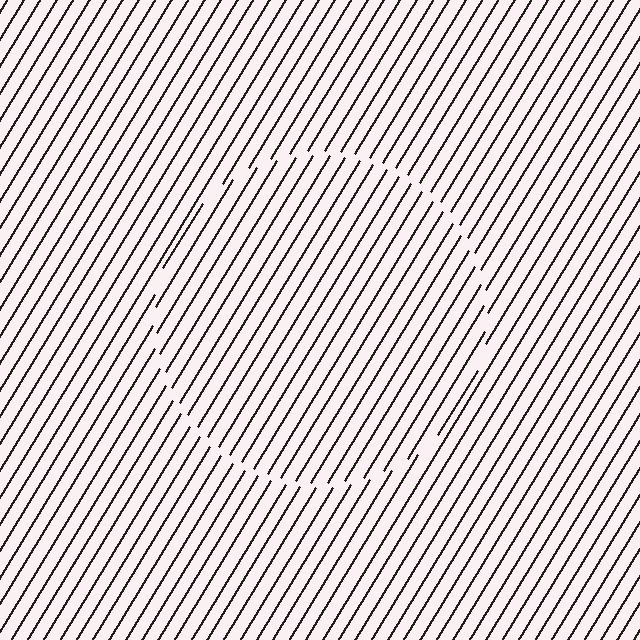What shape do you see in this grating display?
An illusory circle. The interior of the shape contains the same grating, shifted by half a period — the contour is defined by the phase discontinuity where line-ends from the inner and outer gratings abut.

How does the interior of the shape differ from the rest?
The interior of the shape contains the same grating, shifted by half a period — the contour is defined by the phase discontinuity where line-ends from the inner and outer gratings abut.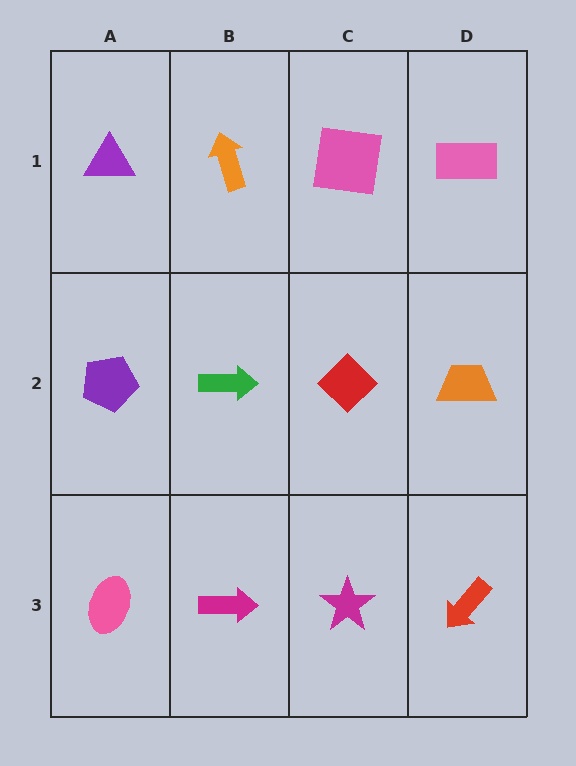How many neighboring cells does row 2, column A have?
3.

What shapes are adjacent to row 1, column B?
A green arrow (row 2, column B), a purple triangle (row 1, column A), a pink square (row 1, column C).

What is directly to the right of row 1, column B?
A pink square.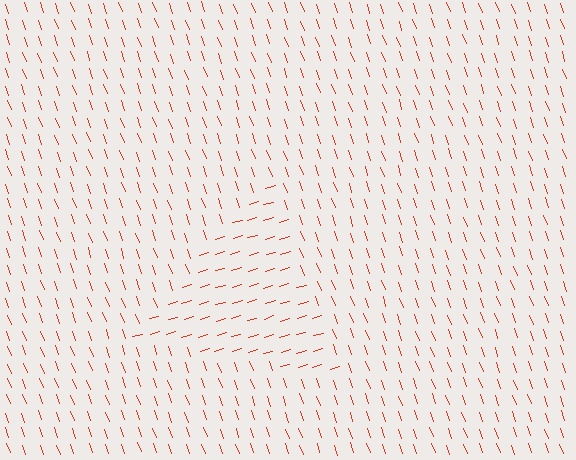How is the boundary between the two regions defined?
The boundary is defined purely by a change in line orientation (approximately 87 degrees difference). All lines are the same color and thickness.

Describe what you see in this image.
The image is filled with small red line segments. A triangle region in the image has lines oriented differently from the surrounding lines, creating a visible texture boundary.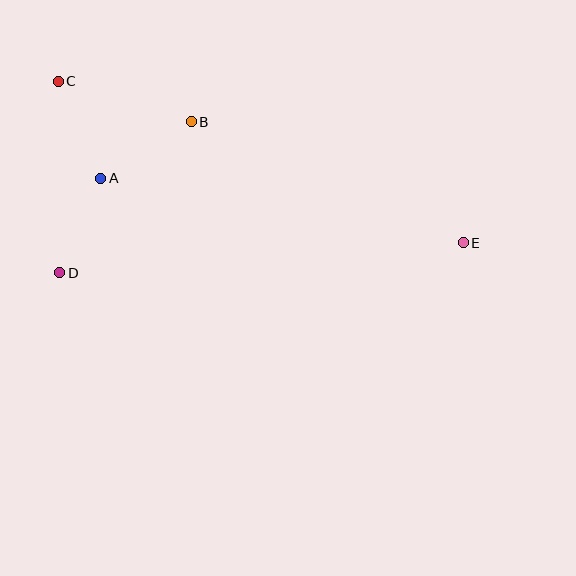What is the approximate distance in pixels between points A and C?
The distance between A and C is approximately 106 pixels.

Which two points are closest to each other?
Points A and D are closest to each other.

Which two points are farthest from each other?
Points C and E are farthest from each other.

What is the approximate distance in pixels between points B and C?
The distance between B and C is approximately 139 pixels.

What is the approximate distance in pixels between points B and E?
The distance between B and E is approximately 298 pixels.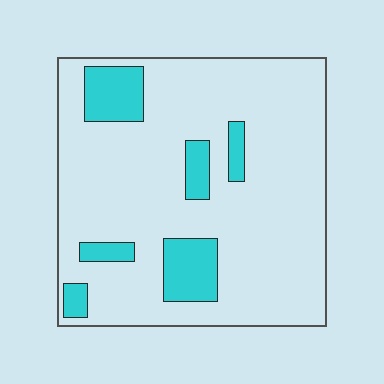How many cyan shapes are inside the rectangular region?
6.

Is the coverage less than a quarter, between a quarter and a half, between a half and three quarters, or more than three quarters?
Less than a quarter.